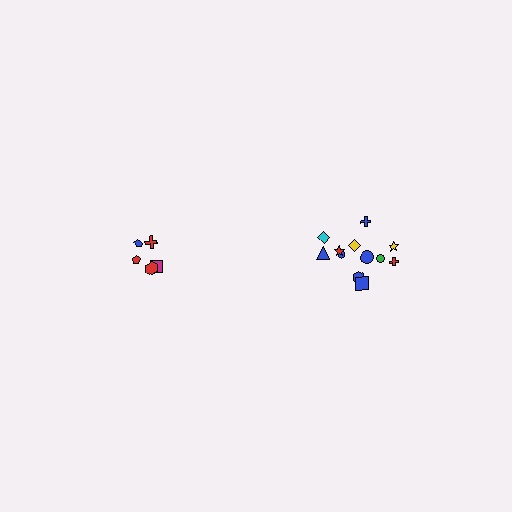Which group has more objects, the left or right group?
The right group.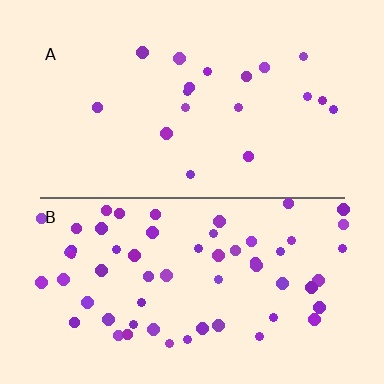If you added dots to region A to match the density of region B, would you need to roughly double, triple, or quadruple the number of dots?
Approximately triple.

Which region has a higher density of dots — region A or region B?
B (the bottom).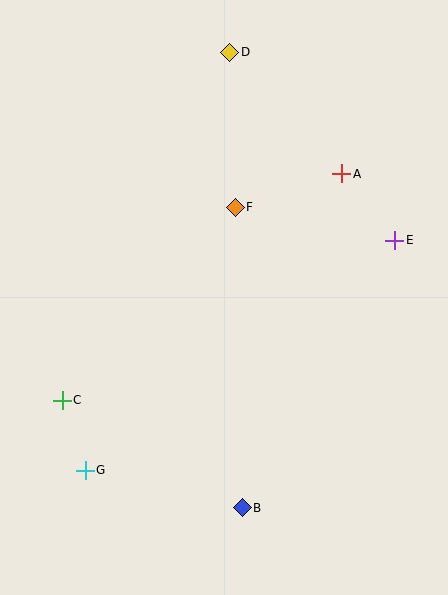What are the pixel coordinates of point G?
Point G is at (85, 470).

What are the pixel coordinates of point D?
Point D is at (230, 52).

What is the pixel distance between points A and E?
The distance between A and E is 85 pixels.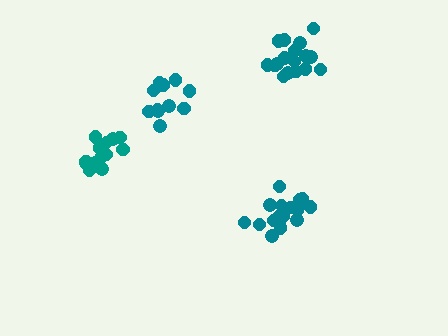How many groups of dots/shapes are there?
There are 4 groups.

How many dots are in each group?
Group 1: 18 dots, Group 2: 17 dots, Group 3: 13 dots, Group 4: 12 dots (60 total).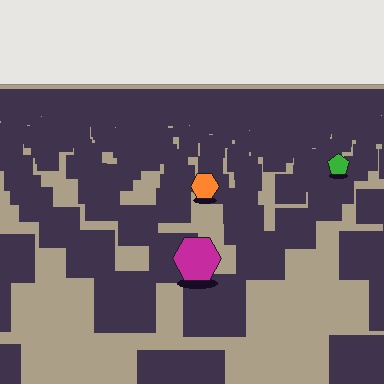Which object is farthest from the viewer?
The green pentagon is farthest from the viewer. It appears smaller and the ground texture around it is denser.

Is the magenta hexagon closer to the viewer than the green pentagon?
Yes. The magenta hexagon is closer — you can tell from the texture gradient: the ground texture is coarser near it.